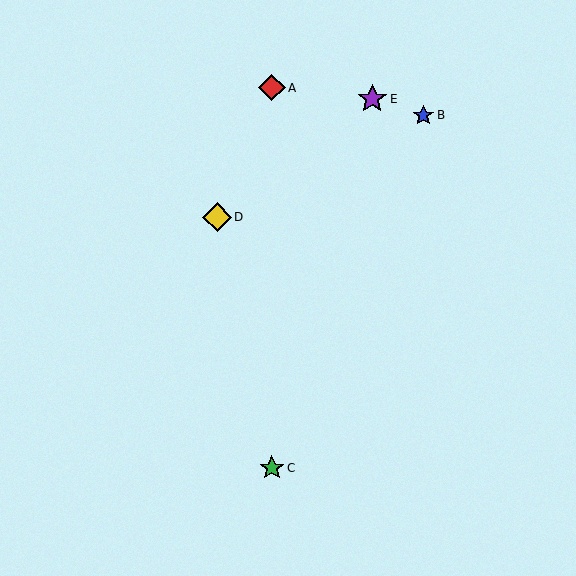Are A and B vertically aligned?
No, A is at x≈272 and B is at x≈423.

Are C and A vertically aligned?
Yes, both are at x≈272.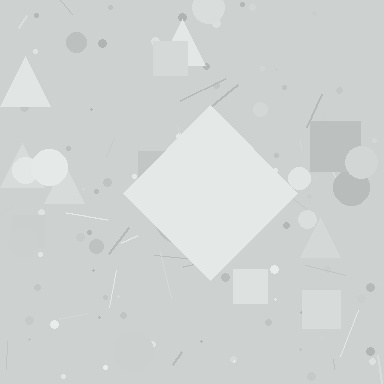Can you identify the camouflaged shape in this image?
The camouflaged shape is a diamond.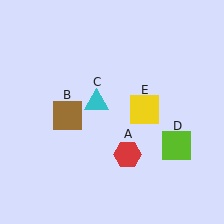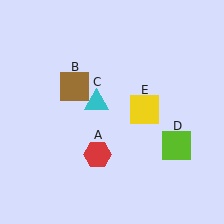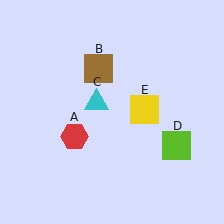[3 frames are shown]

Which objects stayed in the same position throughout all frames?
Cyan triangle (object C) and lime square (object D) and yellow square (object E) remained stationary.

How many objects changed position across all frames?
2 objects changed position: red hexagon (object A), brown square (object B).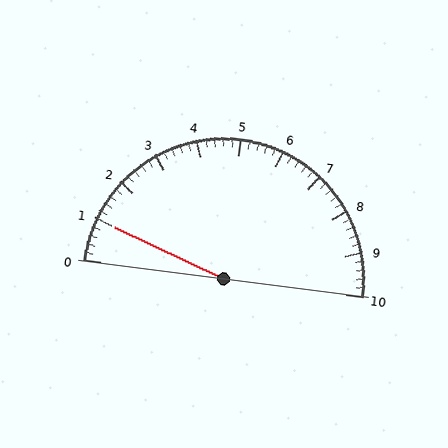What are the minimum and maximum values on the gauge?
The gauge ranges from 0 to 10.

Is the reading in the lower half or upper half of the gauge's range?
The reading is in the lower half of the range (0 to 10).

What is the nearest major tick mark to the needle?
The nearest major tick mark is 1.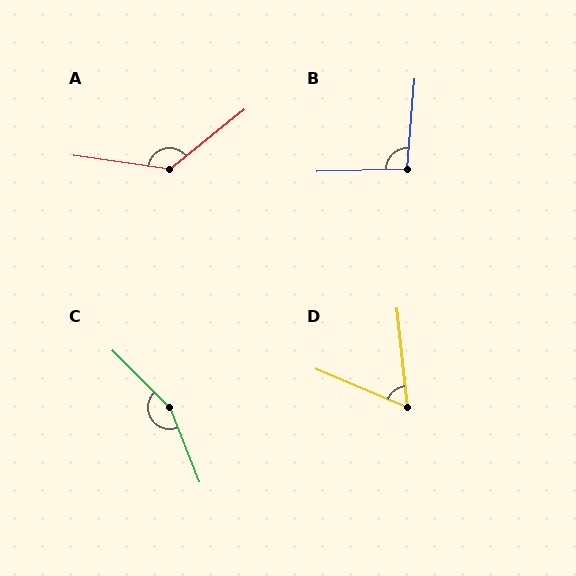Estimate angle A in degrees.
Approximately 133 degrees.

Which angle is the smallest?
D, at approximately 61 degrees.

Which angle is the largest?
C, at approximately 157 degrees.